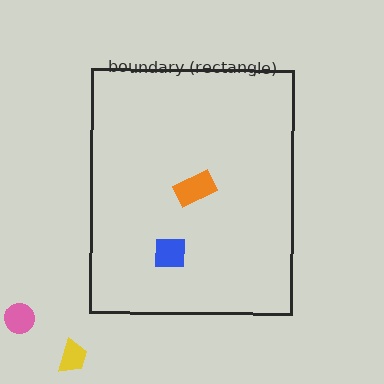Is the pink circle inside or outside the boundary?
Outside.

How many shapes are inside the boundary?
2 inside, 2 outside.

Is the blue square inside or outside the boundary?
Inside.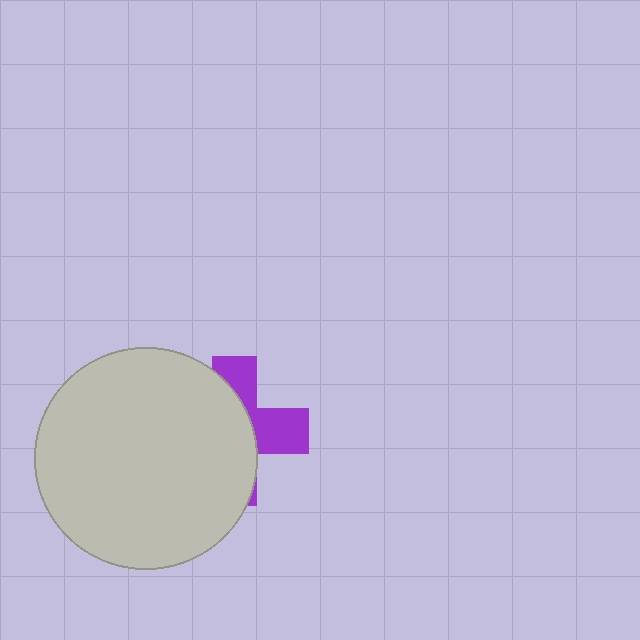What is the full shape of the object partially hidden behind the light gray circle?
The partially hidden object is a purple cross.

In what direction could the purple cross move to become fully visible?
The purple cross could move right. That would shift it out from behind the light gray circle entirely.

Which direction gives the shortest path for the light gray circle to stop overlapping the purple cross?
Moving left gives the shortest separation.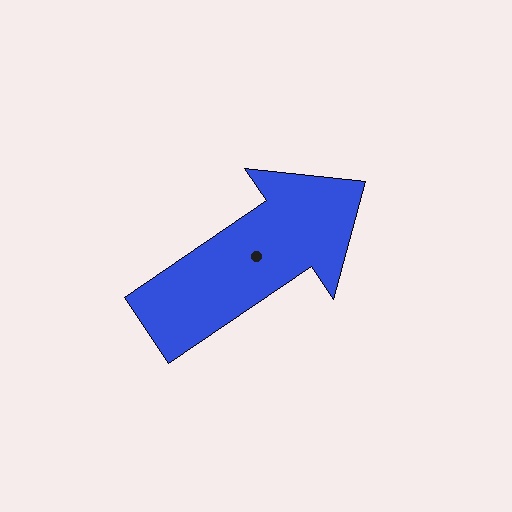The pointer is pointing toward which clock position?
Roughly 2 o'clock.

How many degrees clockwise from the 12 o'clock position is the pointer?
Approximately 56 degrees.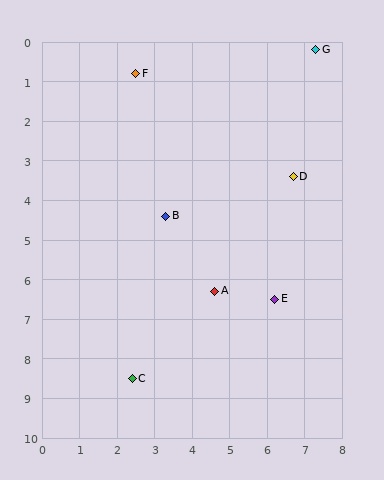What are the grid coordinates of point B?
Point B is at approximately (3.3, 4.4).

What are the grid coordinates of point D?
Point D is at approximately (6.7, 3.4).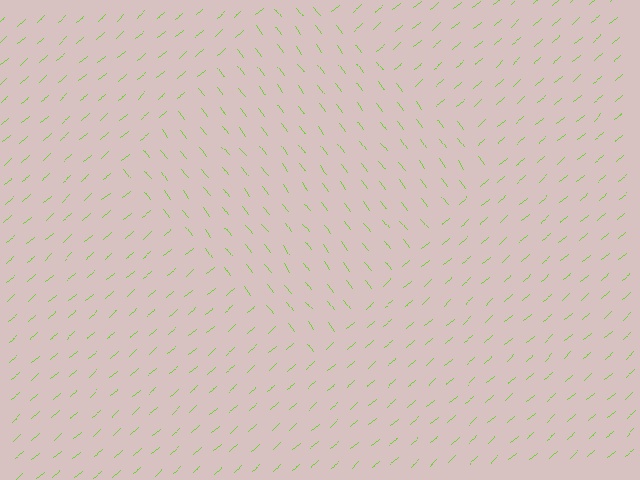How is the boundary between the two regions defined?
The boundary is defined purely by a change in line orientation (approximately 87 degrees difference). All lines are the same color and thickness.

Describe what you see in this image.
The image is filled with small lime line segments. A diamond region in the image has lines oriented differently from the surrounding lines, creating a visible texture boundary.